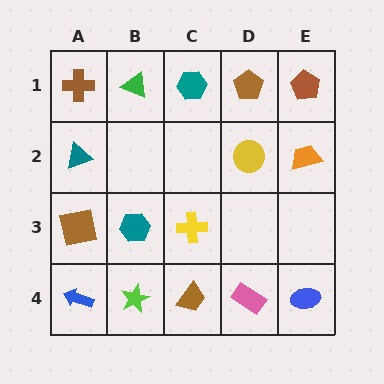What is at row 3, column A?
A brown square.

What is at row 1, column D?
A brown pentagon.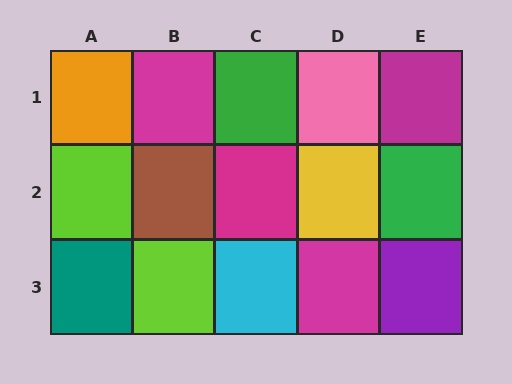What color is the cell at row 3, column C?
Cyan.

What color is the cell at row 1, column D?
Pink.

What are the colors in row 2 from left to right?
Lime, brown, magenta, yellow, green.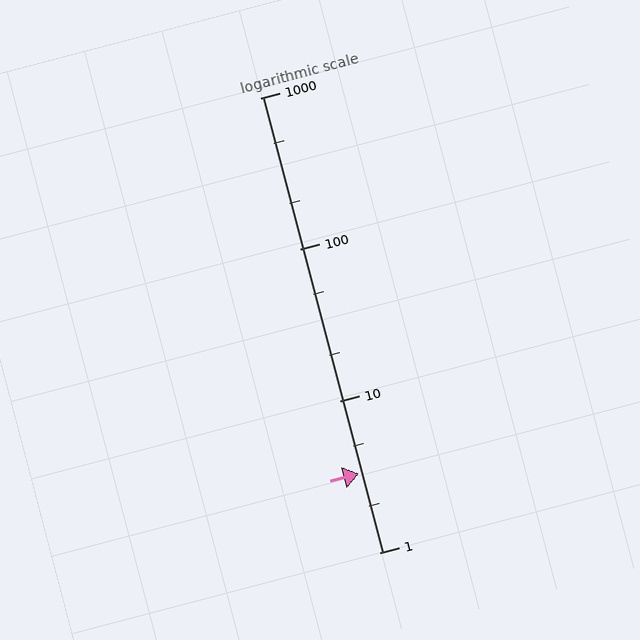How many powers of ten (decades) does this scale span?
The scale spans 3 decades, from 1 to 1000.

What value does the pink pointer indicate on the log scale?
The pointer indicates approximately 3.3.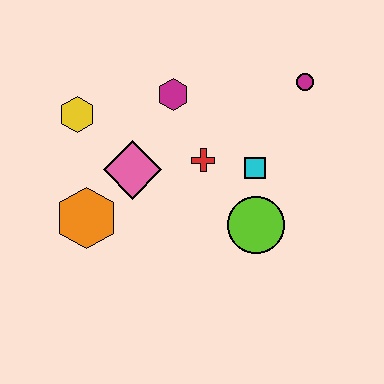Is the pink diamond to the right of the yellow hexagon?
Yes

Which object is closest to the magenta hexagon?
The red cross is closest to the magenta hexagon.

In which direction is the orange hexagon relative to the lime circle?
The orange hexagon is to the left of the lime circle.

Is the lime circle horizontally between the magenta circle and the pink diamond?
Yes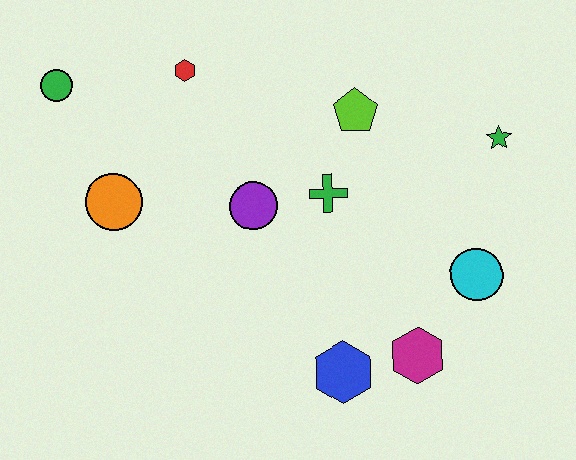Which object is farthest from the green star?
The green circle is farthest from the green star.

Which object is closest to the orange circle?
The green circle is closest to the orange circle.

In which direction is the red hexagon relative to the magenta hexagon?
The red hexagon is above the magenta hexagon.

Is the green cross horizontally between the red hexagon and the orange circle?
No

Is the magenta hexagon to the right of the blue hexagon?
Yes